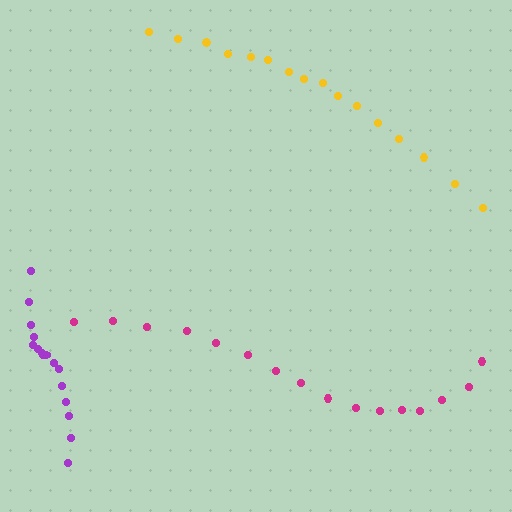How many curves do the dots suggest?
There are 3 distinct paths.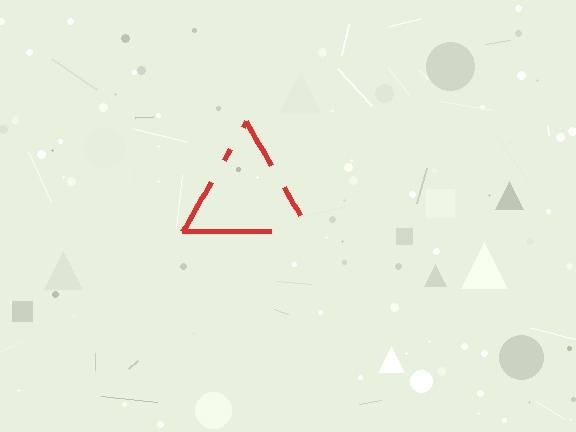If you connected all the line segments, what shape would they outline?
They would outline a triangle.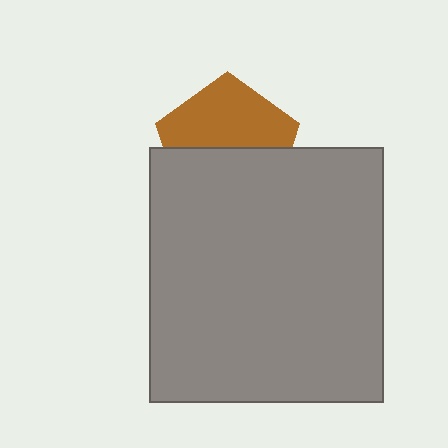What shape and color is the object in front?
The object in front is a gray rectangle.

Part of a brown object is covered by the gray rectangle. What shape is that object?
It is a pentagon.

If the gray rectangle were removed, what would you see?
You would see the complete brown pentagon.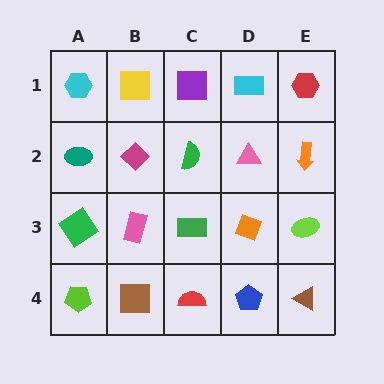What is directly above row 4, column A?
A green diamond.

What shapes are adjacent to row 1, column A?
A teal ellipse (row 2, column A), a yellow square (row 1, column B).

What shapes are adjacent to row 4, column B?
A pink rectangle (row 3, column B), a lime pentagon (row 4, column A), a red semicircle (row 4, column C).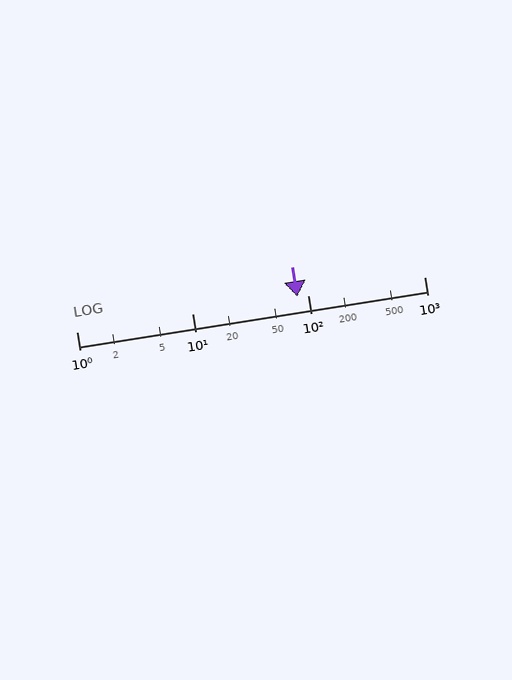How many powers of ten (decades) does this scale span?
The scale spans 3 decades, from 1 to 1000.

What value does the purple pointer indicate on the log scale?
The pointer indicates approximately 80.